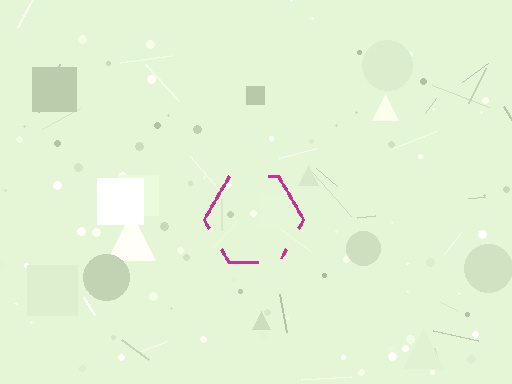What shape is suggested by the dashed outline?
The dashed outline suggests a hexagon.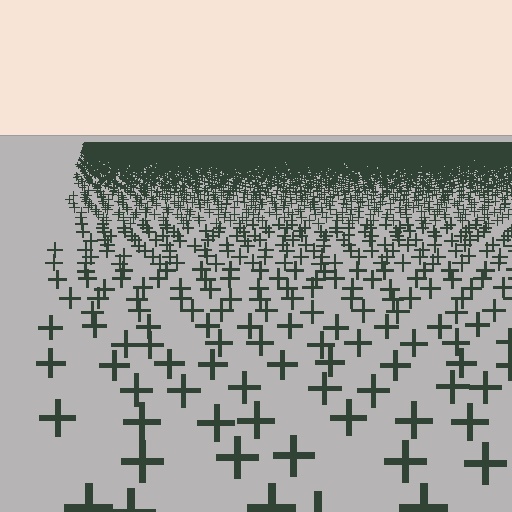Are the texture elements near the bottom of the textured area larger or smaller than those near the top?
Larger. Near the bottom, elements are closer to the viewer and appear at a bigger on-screen size.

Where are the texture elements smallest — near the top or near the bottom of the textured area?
Near the top.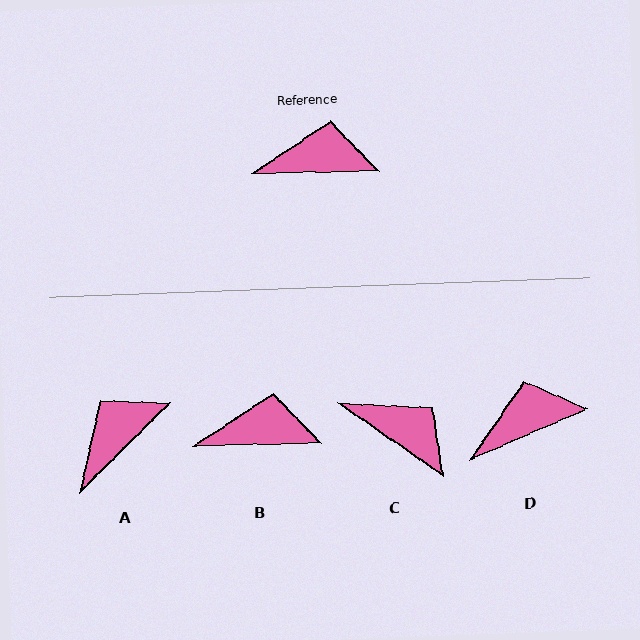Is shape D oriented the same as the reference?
No, it is off by about 22 degrees.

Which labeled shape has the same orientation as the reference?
B.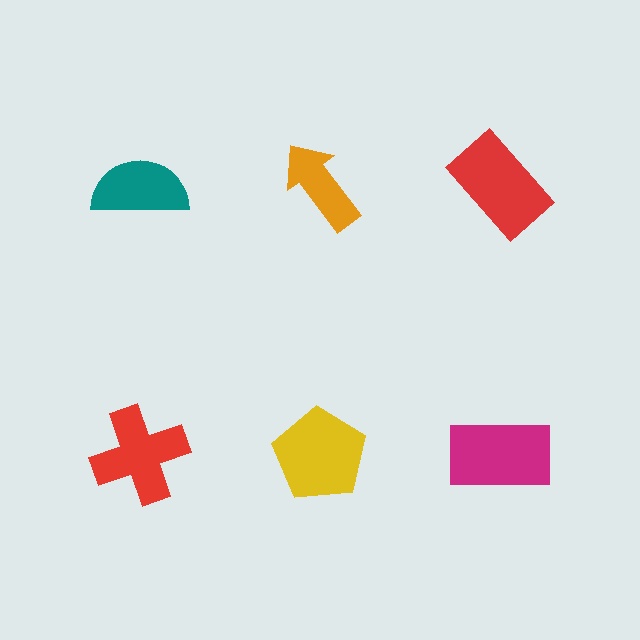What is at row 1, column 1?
A teal semicircle.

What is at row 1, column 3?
A red rectangle.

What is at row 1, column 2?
An orange arrow.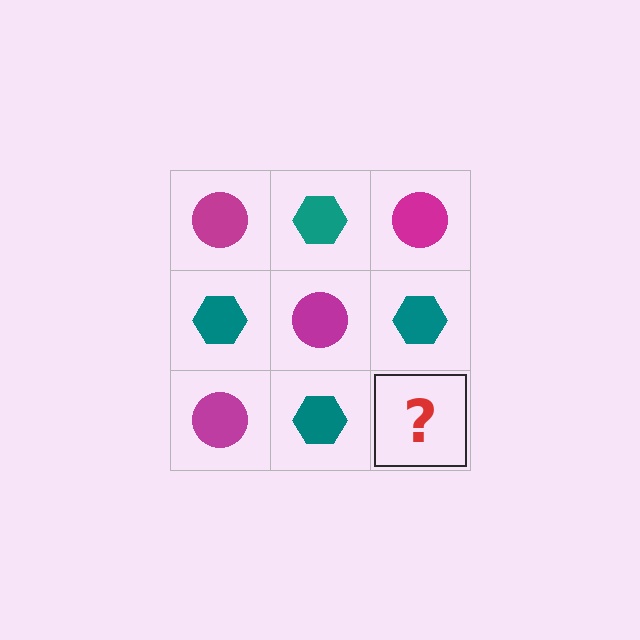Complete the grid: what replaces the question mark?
The question mark should be replaced with a magenta circle.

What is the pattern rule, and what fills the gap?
The rule is that it alternates magenta circle and teal hexagon in a checkerboard pattern. The gap should be filled with a magenta circle.